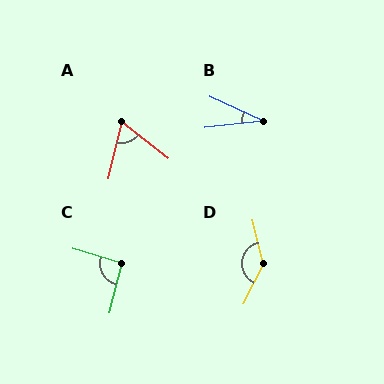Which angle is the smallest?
B, at approximately 31 degrees.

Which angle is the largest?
D, at approximately 140 degrees.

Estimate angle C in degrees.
Approximately 91 degrees.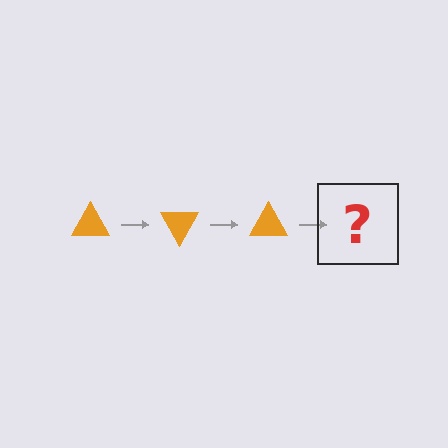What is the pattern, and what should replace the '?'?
The pattern is that the triangle rotates 60 degrees each step. The '?' should be an orange triangle rotated 180 degrees.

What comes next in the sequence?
The next element should be an orange triangle rotated 180 degrees.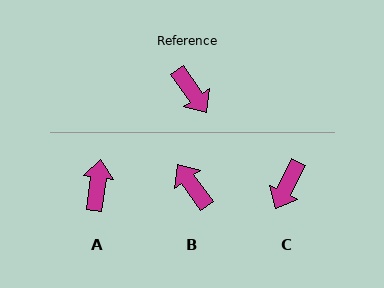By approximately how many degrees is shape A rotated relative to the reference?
Approximately 137 degrees counter-clockwise.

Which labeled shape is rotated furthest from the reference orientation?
B, about 180 degrees away.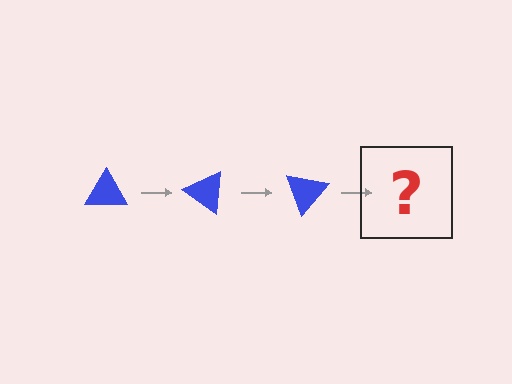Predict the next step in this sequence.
The next step is a blue triangle rotated 105 degrees.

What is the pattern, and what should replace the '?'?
The pattern is that the triangle rotates 35 degrees each step. The '?' should be a blue triangle rotated 105 degrees.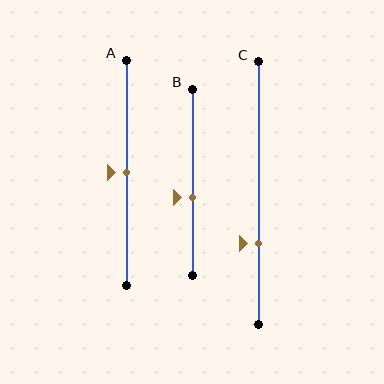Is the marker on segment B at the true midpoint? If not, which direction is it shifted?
No, the marker on segment B is shifted downward by about 8% of the segment length.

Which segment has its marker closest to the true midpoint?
Segment A has its marker closest to the true midpoint.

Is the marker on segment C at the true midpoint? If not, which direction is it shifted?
No, the marker on segment C is shifted downward by about 19% of the segment length.